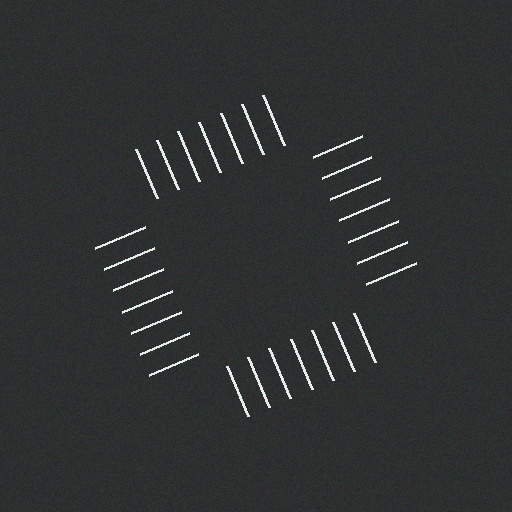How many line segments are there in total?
28 — 7 along each of the 4 edges.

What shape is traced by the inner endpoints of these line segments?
An illusory square — the line segments terminate on its edges but no continuous stroke is drawn.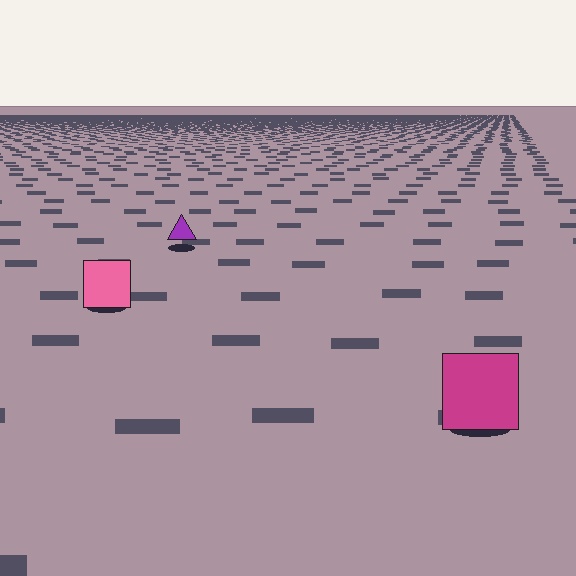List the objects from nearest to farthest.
From nearest to farthest: the magenta square, the pink square, the purple triangle.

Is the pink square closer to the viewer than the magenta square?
No. The magenta square is closer — you can tell from the texture gradient: the ground texture is coarser near it.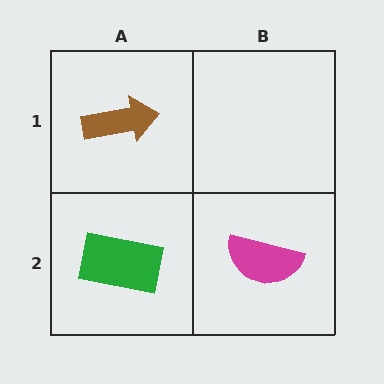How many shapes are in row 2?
2 shapes.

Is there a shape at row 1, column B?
No, that cell is empty.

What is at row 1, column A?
A brown arrow.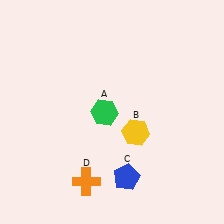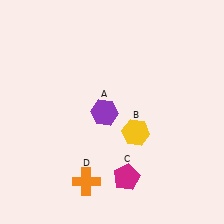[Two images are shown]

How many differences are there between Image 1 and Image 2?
There are 2 differences between the two images.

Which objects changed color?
A changed from green to purple. C changed from blue to magenta.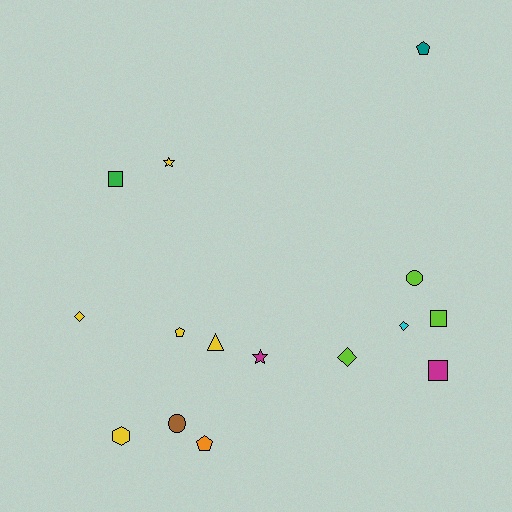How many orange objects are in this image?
There is 1 orange object.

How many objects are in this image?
There are 15 objects.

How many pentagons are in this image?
There are 3 pentagons.